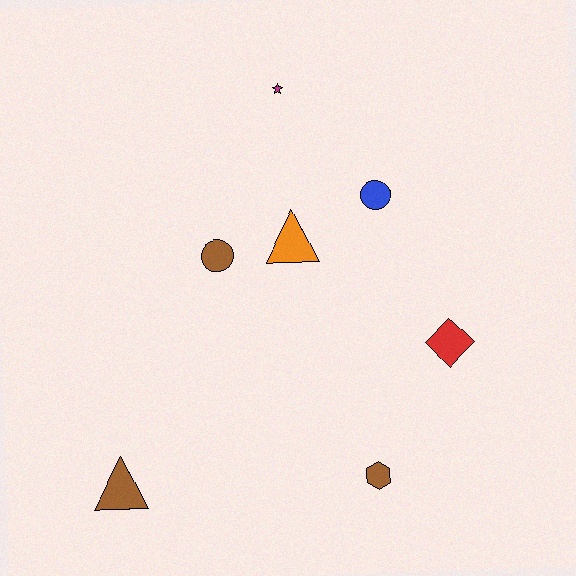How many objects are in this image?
There are 7 objects.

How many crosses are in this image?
There are no crosses.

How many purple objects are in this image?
There are no purple objects.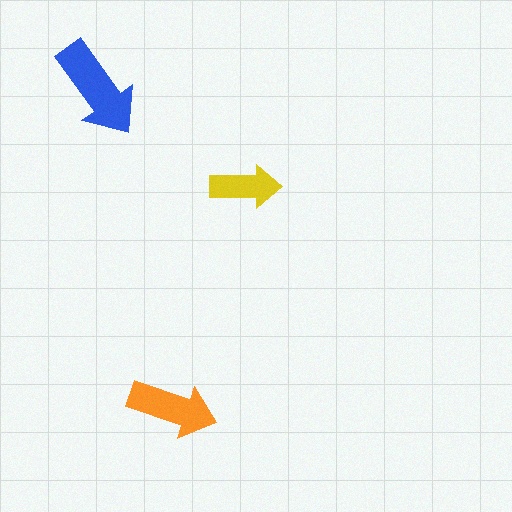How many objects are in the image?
There are 3 objects in the image.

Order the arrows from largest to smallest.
the blue one, the orange one, the yellow one.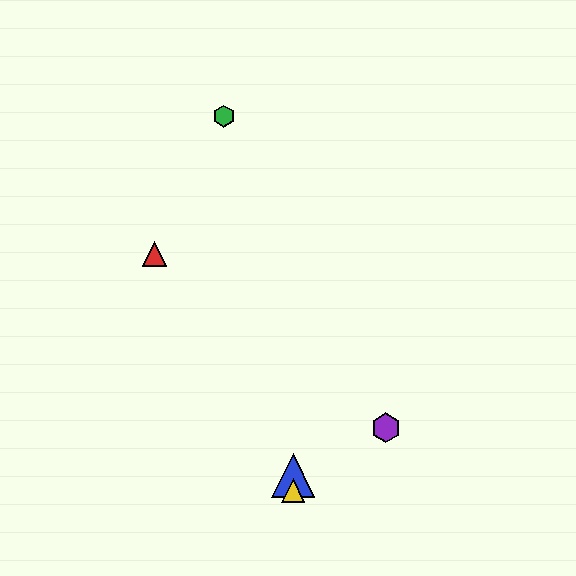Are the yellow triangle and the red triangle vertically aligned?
No, the yellow triangle is at x≈293 and the red triangle is at x≈155.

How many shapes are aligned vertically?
2 shapes (the blue triangle, the yellow triangle) are aligned vertically.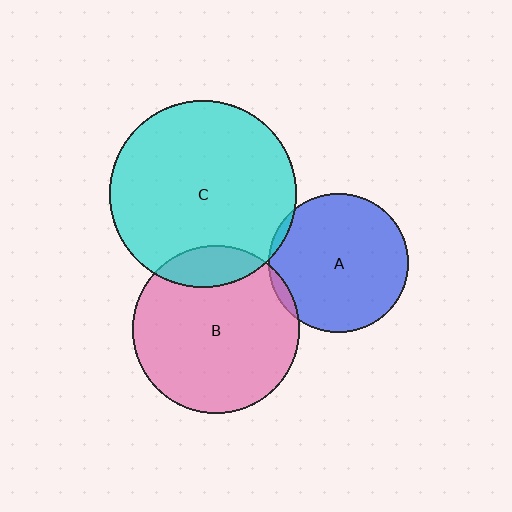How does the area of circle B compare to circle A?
Approximately 1.4 times.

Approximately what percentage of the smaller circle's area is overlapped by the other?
Approximately 5%.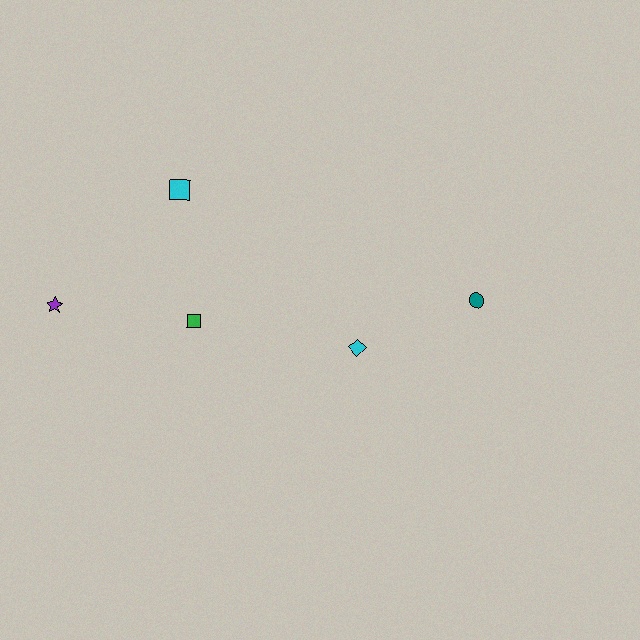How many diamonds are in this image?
There is 1 diamond.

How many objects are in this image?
There are 5 objects.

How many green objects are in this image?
There is 1 green object.